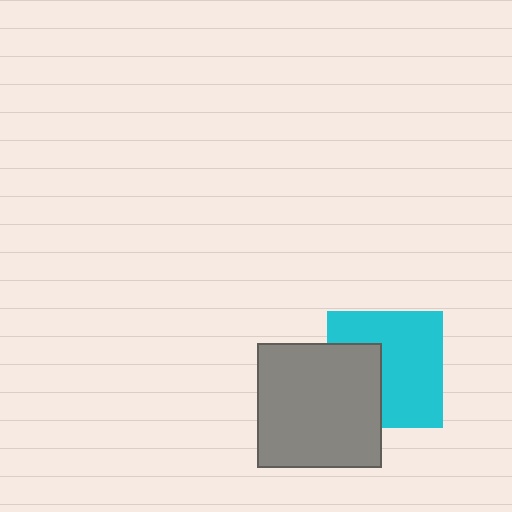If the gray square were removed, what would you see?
You would see the complete cyan square.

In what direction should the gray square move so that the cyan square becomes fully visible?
The gray square should move left. That is the shortest direction to clear the overlap and leave the cyan square fully visible.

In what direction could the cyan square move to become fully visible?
The cyan square could move right. That would shift it out from behind the gray square entirely.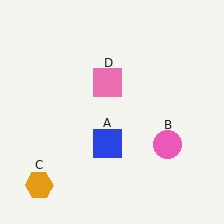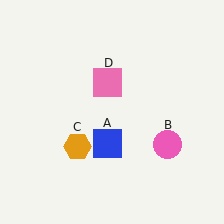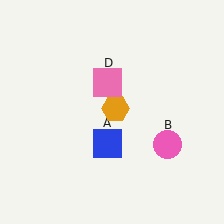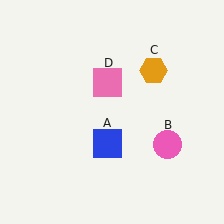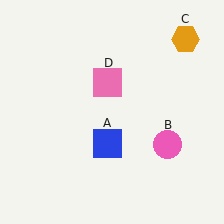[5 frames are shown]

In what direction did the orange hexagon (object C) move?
The orange hexagon (object C) moved up and to the right.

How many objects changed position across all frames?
1 object changed position: orange hexagon (object C).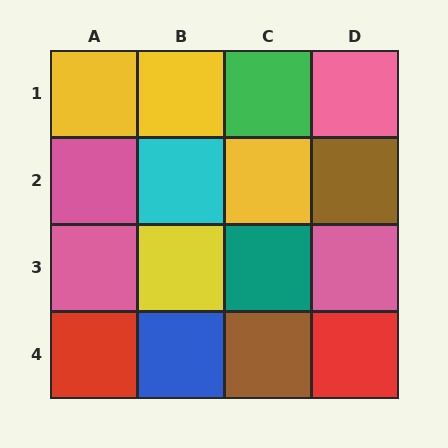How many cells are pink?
4 cells are pink.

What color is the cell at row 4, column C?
Brown.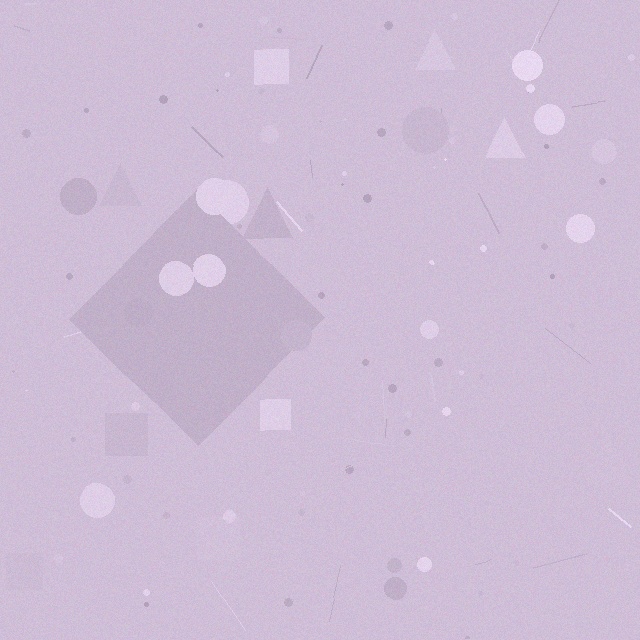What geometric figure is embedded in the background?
A diamond is embedded in the background.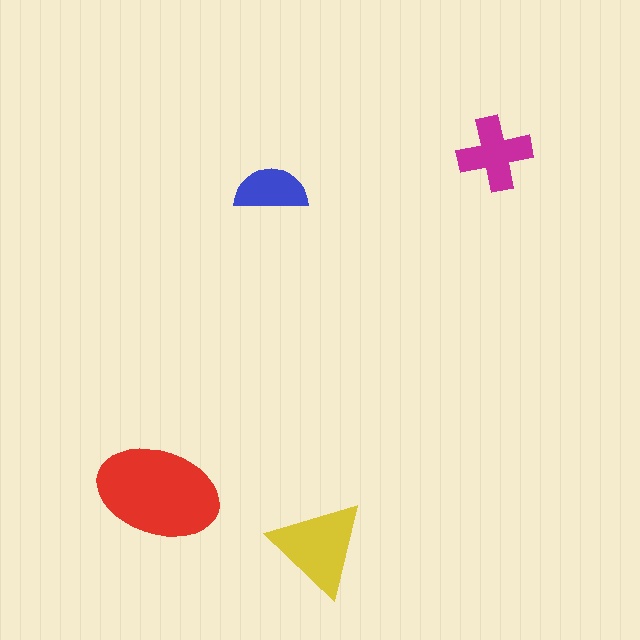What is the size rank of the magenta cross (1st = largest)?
3rd.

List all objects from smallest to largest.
The blue semicircle, the magenta cross, the yellow triangle, the red ellipse.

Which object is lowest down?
The yellow triangle is bottommost.